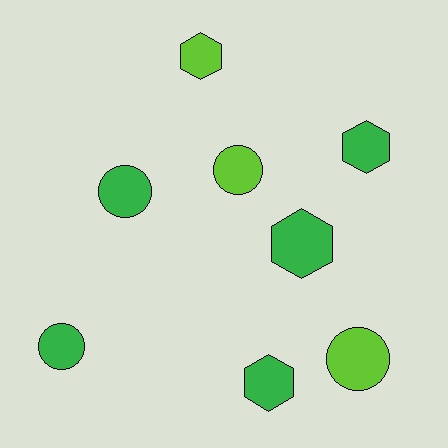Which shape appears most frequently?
Hexagon, with 4 objects.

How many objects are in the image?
There are 8 objects.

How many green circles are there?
There are 2 green circles.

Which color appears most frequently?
Green, with 5 objects.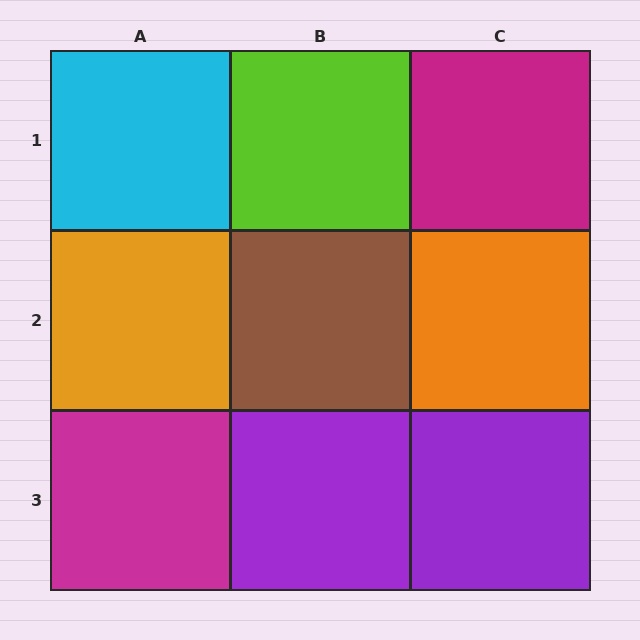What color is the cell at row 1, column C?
Magenta.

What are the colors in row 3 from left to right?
Magenta, purple, purple.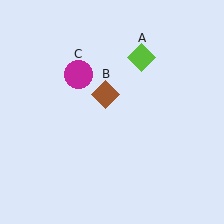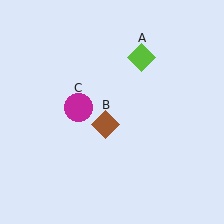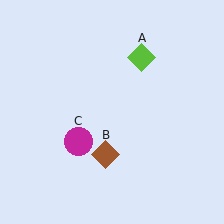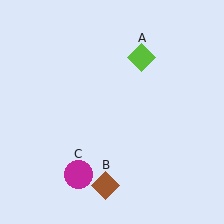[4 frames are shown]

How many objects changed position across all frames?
2 objects changed position: brown diamond (object B), magenta circle (object C).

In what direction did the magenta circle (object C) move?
The magenta circle (object C) moved down.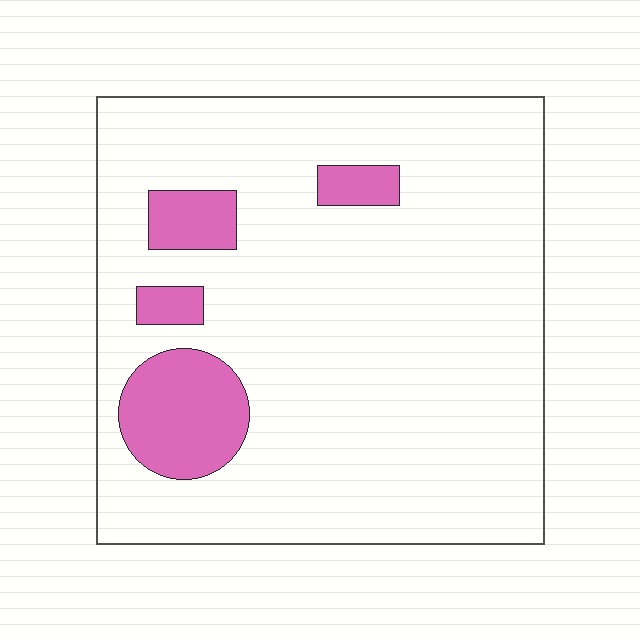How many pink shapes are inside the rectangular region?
4.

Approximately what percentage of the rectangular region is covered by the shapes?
Approximately 10%.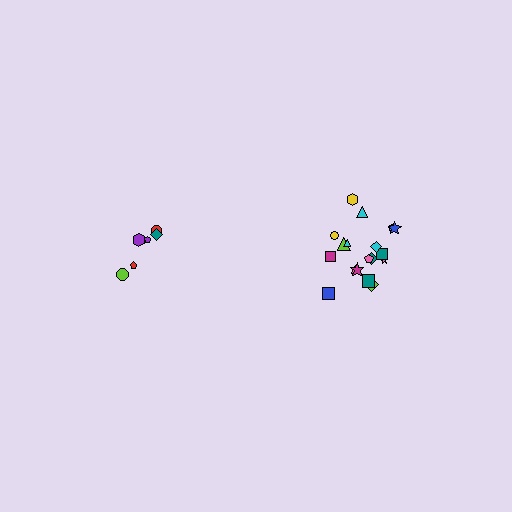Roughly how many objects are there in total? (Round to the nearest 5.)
Roughly 25 objects in total.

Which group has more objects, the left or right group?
The right group.